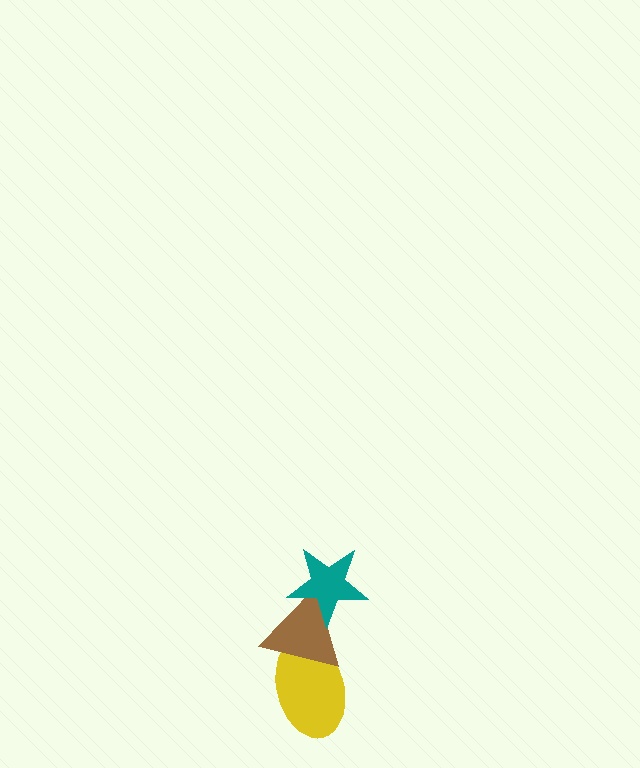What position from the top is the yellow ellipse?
The yellow ellipse is 3rd from the top.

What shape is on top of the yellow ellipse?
The brown triangle is on top of the yellow ellipse.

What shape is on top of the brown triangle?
The teal star is on top of the brown triangle.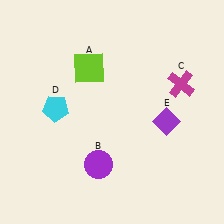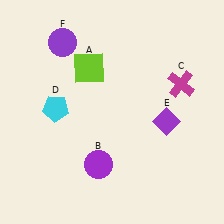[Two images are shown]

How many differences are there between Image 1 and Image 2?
There is 1 difference between the two images.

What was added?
A purple circle (F) was added in Image 2.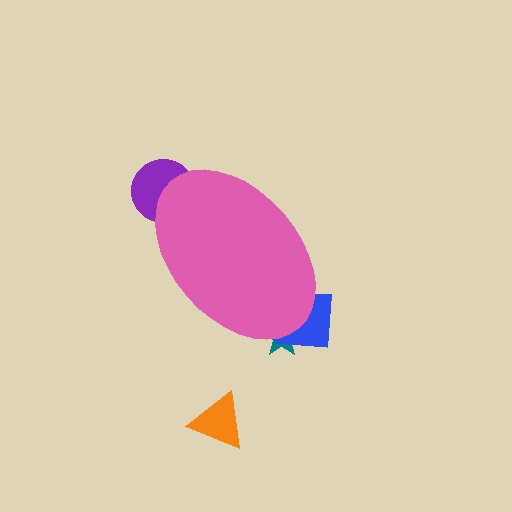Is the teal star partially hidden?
Yes, the teal star is partially hidden behind the pink ellipse.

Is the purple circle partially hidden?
Yes, the purple circle is partially hidden behind the pink ellipse.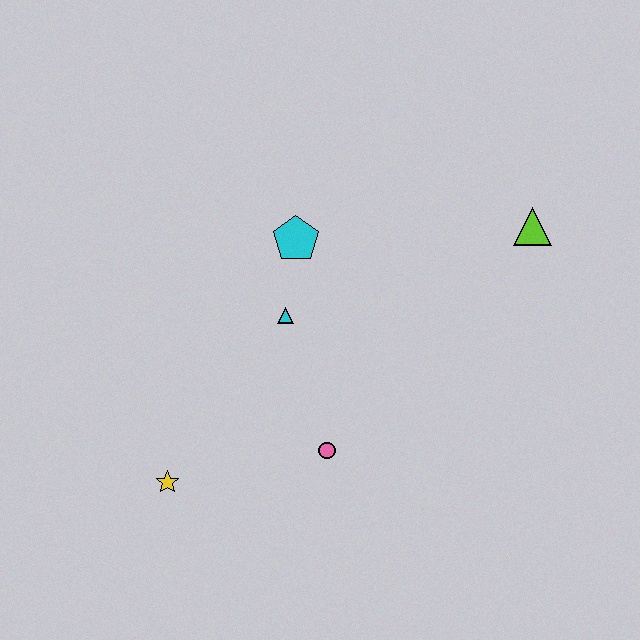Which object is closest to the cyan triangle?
The cyan pentagon is closest to the cyan triangle.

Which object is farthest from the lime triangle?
The yellow star is farthest from the lime triangle.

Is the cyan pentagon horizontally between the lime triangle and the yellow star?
Yes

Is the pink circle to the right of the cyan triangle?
Yes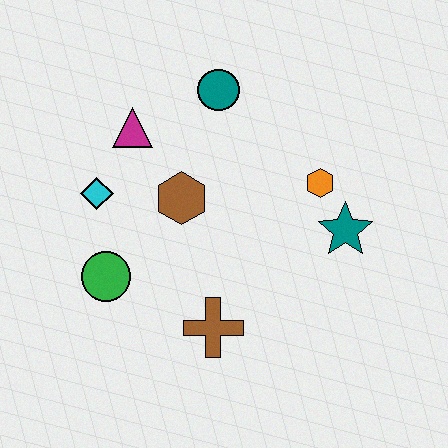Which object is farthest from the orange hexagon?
The green circle is farthest from the orange hexagon.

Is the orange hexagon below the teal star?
No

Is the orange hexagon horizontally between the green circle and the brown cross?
No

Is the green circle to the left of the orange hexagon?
Yes